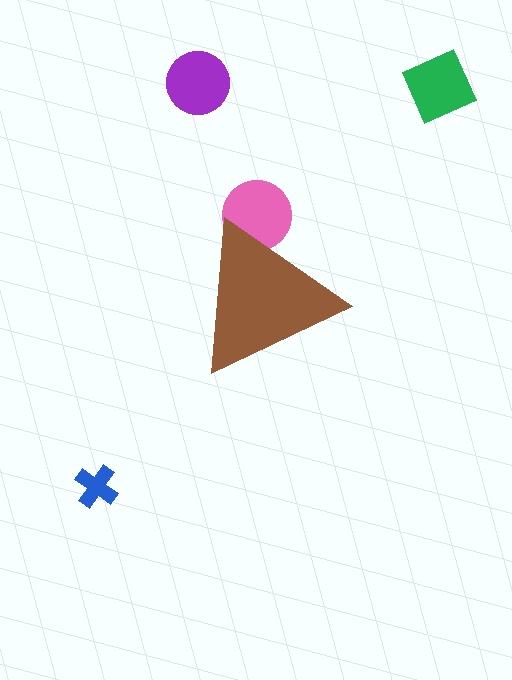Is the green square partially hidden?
No, the green square is fully visible.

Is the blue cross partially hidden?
No, the blue cross is fully visible.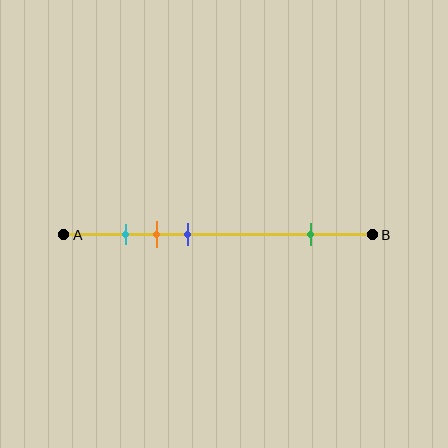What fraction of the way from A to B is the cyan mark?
The cyan mark is approximately 20% (0.2) of the way from A to B.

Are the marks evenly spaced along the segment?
No, the marks are not evenly spaced.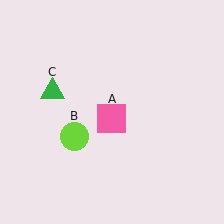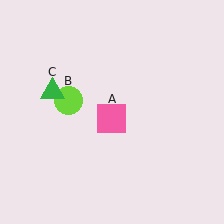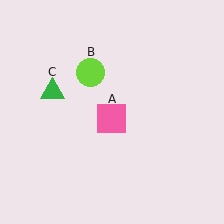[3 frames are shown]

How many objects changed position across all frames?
1 object changed position: lime circle (object B).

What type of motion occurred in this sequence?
The lime circle (object B) rotated clockwise around the center of the scene.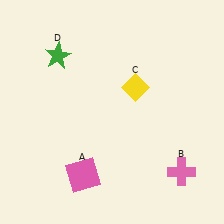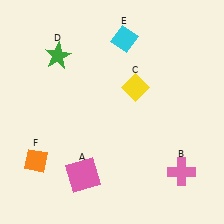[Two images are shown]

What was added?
A cyan diamond (E), an orange diamond (F) were added in Image 2.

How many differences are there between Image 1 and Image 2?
There are 2 differences between the two images.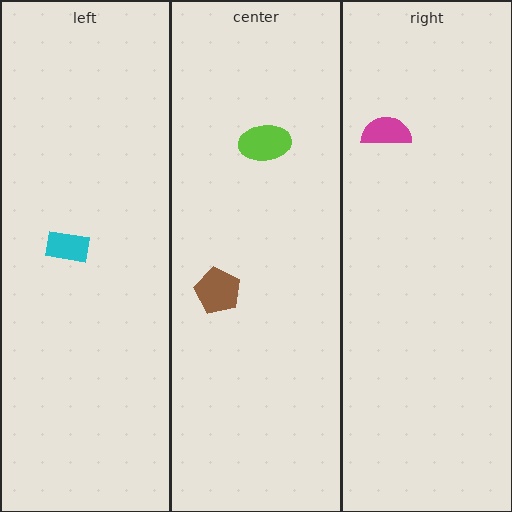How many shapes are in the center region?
2.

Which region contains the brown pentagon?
The center region.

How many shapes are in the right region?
1.